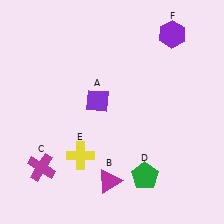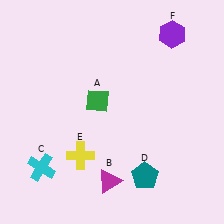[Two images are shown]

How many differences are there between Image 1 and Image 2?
There are 3 differences between the two images.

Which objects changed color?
A changed from purple to green. C changed from magenta to cyan. D changed from green to teal.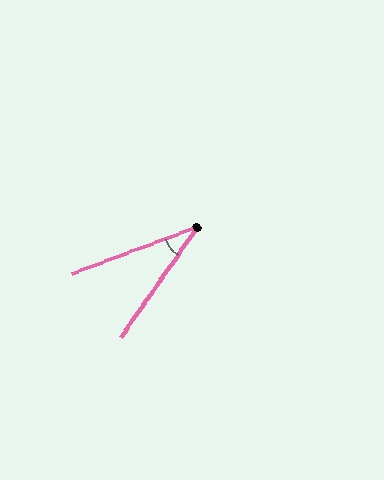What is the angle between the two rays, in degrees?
Approximately 35 degrees.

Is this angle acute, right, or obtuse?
It is acute.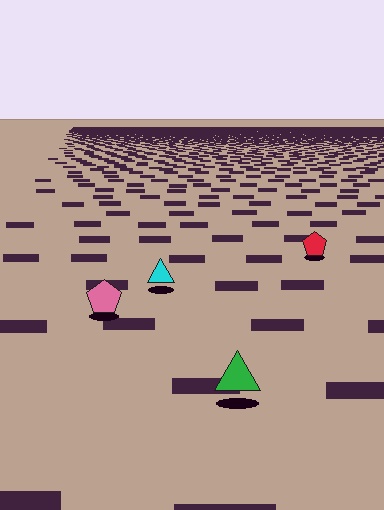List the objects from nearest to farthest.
From nearest to farthest: the green triangle, the pink pentagon, the cyan triangle, the red pentagon.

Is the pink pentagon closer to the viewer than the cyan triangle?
Yes. The pink pentagon is closer — you can tell from the texture gradient: the ground texture is coarser near it.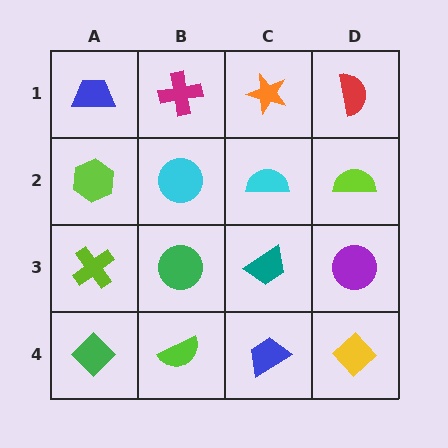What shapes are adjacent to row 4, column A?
A lime cross (row 3, column A), a lime semicircle (row 4, column B).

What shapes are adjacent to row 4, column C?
A teal trapezoid (row 3, column C), a lime semicircle (row 4, column B), a yellow diamond (row 4, column D).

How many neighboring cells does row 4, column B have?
3.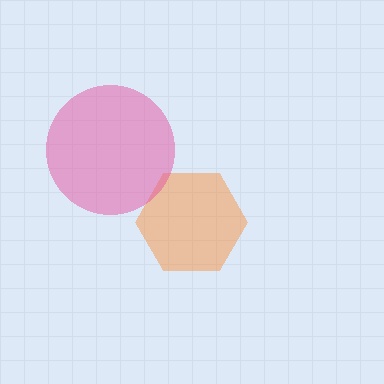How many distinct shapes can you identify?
There are 2 distinct shapes: an orange hexagon, a pink circle.